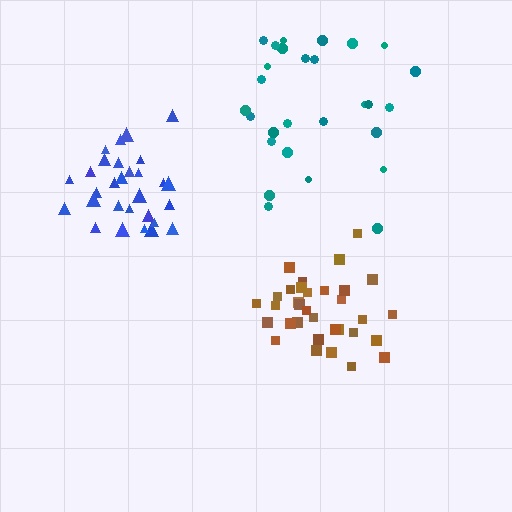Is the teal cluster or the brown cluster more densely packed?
Brown.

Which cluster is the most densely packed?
Brown.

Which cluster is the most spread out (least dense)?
Teal.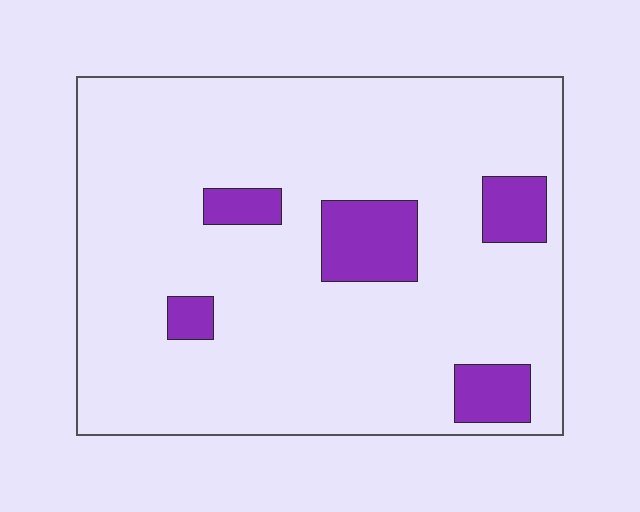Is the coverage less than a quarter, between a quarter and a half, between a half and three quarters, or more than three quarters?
Less than a quarter.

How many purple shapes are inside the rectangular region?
5.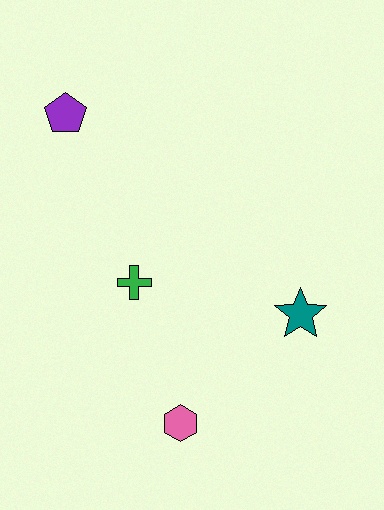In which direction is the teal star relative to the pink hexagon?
The teal star is to the right of the pink hexagon.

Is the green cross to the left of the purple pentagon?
No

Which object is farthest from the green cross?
The purple pentagon is farthest from the green cross.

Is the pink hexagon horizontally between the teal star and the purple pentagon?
Yes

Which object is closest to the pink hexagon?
The green cross is closest to the pink hexagon.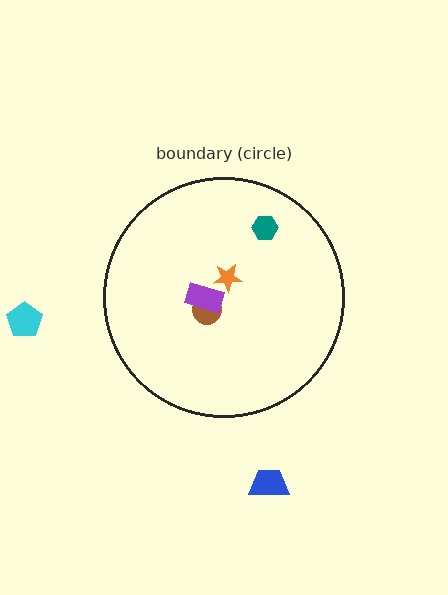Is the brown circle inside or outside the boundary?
Inside.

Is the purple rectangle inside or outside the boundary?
Inside.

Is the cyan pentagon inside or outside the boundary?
Outside.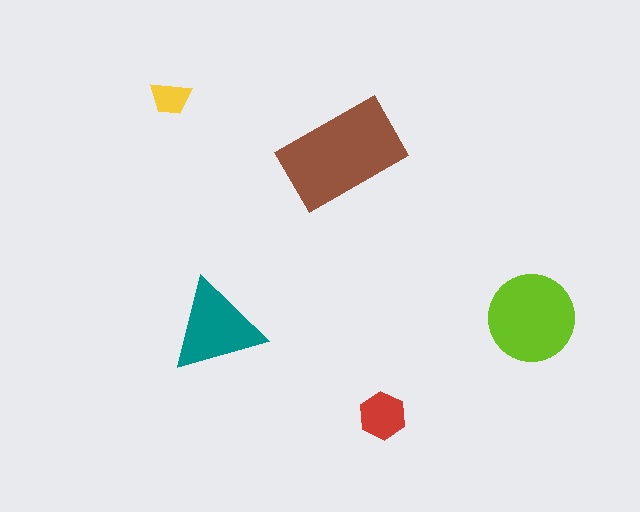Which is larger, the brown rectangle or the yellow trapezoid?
The brown rectangle.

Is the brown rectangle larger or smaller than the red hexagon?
Larger.